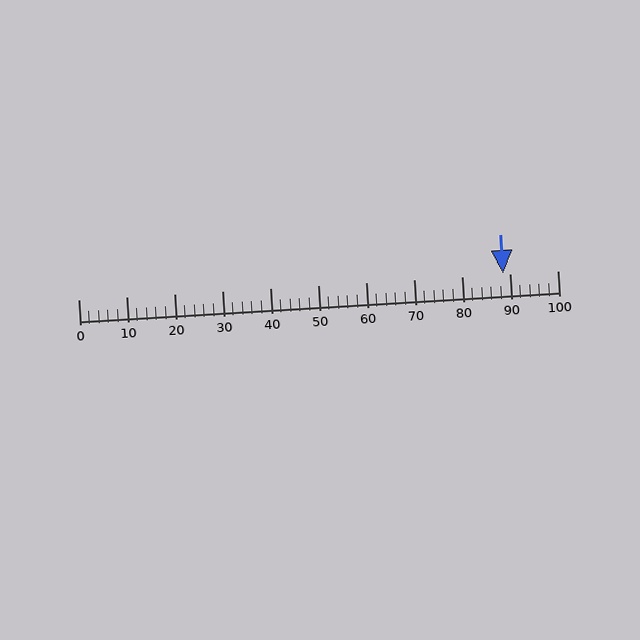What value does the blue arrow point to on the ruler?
The blue arrow points to approximately 89.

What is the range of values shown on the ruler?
The ruler shows values from 0 to 100.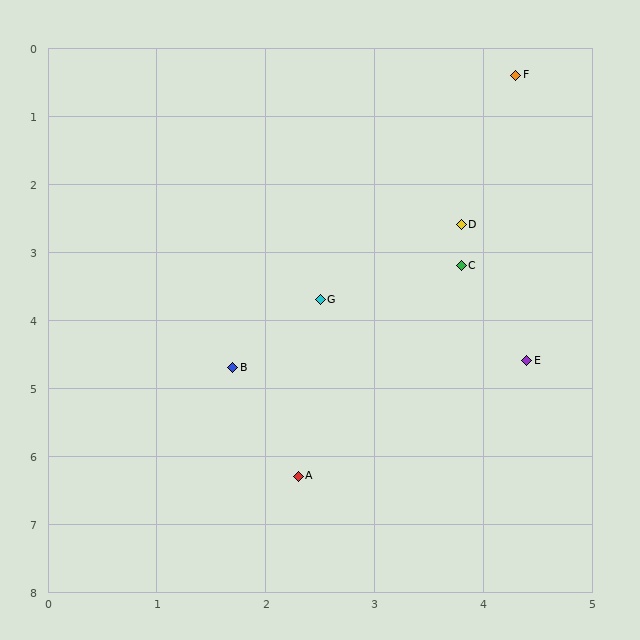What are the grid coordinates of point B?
Point B is at approximately (1.7, 4.7).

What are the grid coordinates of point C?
Point C is at approximately (3.8, 3.2).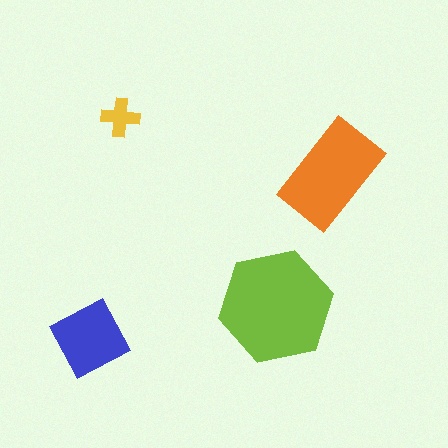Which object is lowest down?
The blue diamond is bottommost.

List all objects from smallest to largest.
The yellow cross, the blue diamond, the orange rectangle, the lime hexagon.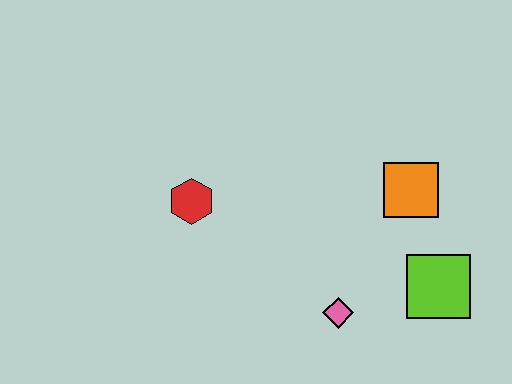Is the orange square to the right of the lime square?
No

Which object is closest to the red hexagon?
The pink diamond is closest to the red hexagon.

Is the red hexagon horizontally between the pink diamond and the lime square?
No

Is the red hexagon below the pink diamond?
No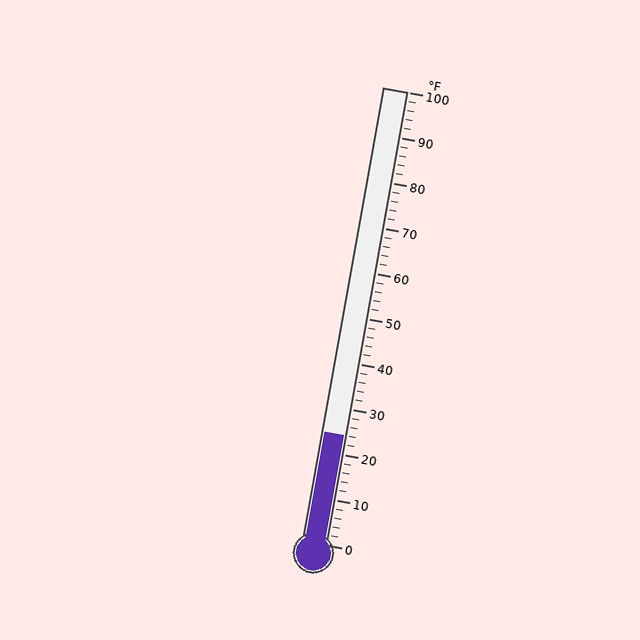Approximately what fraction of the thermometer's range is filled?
The thermometer is filled to approximately 25% of its range.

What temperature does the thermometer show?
The thermometer shows approximately 24°F.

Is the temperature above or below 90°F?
The temperature is below 90°F.